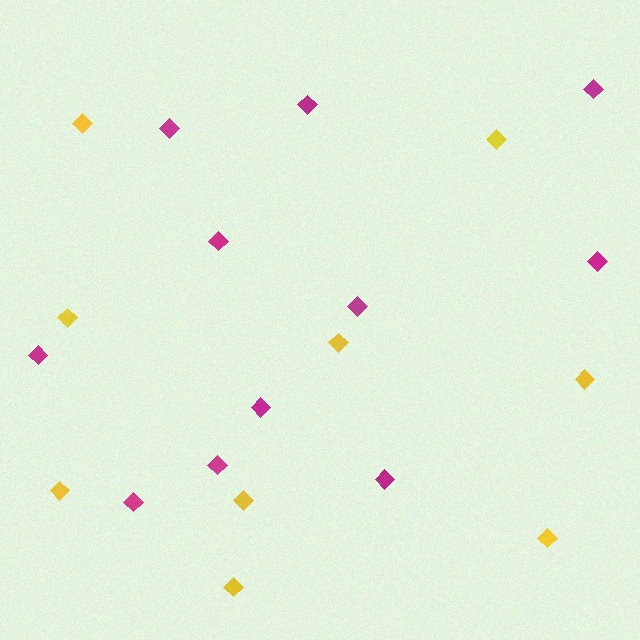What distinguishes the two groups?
There are 2 groups: one group of yellow diamonds (9) and one group of magenta diamonds (11).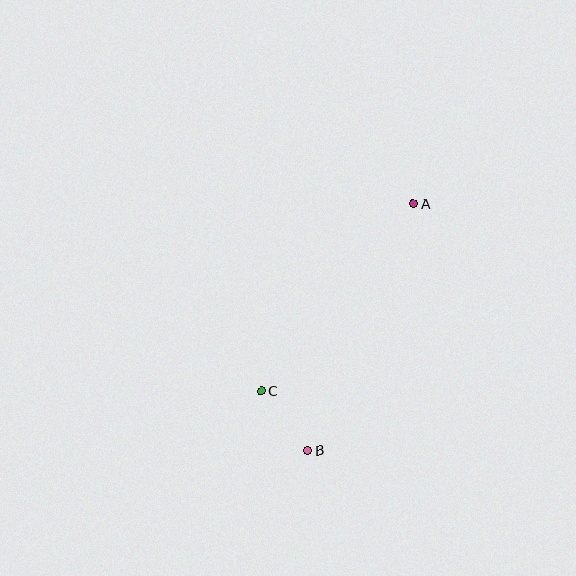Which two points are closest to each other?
Points B and C are closest to each other.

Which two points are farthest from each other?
Points A and B are farthest from each other.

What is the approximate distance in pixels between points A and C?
The distance between A and C is approximately 242 pixels.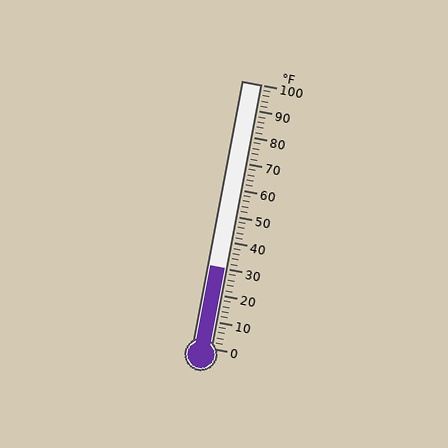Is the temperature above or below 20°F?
The temperature is above 20°F.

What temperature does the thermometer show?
The thermometer shows approximately 30°F.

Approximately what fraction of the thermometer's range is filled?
The thermometer is filled to approximately 30% of its range.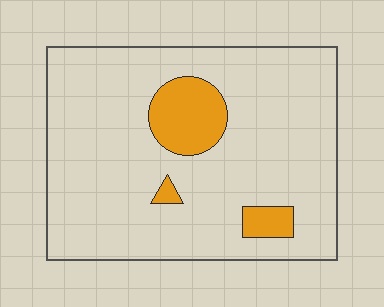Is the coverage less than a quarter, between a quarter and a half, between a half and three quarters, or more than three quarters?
Less than a quarter.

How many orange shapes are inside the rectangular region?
3.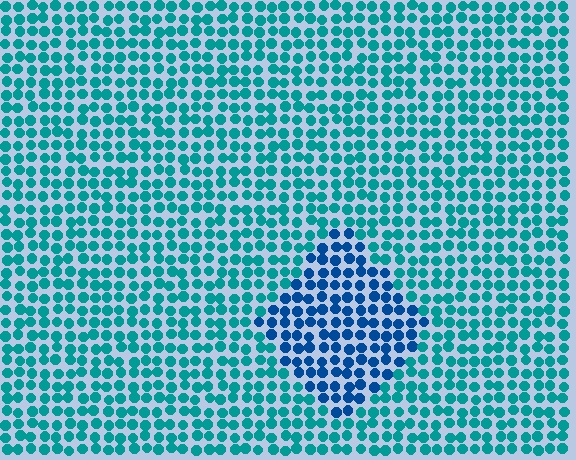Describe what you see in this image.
The image is filled with small teal elements in a uniform arrangement. A diamond-shaped region is visible where the elements are tinted to a slightly different hue, forming a subtle color boundary.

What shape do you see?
I see a diamond.